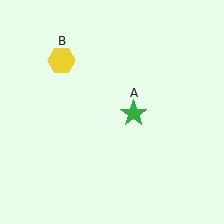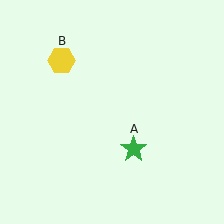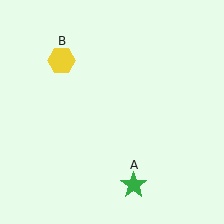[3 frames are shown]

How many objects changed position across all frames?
1 object changed position: green star (object A).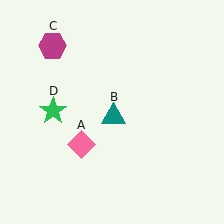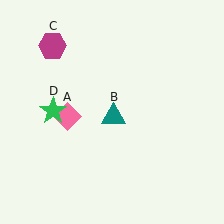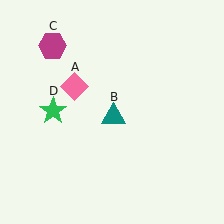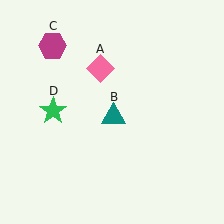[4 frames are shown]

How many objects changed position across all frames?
1 object changed position: pink diamond (object A).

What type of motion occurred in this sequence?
The pink diamond (object A) rotated clockwise around the center of the scene.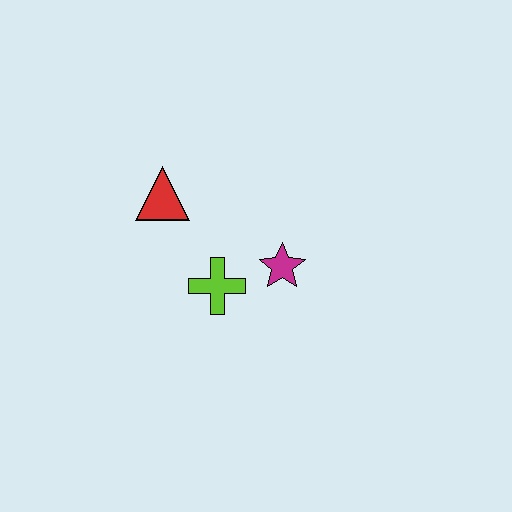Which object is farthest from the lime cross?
The red triangle is farthest from the lime cross.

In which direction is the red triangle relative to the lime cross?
The red triangle is above the lime cross.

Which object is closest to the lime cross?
The magenta star is closest to the lime cross.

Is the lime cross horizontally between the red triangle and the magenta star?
Yes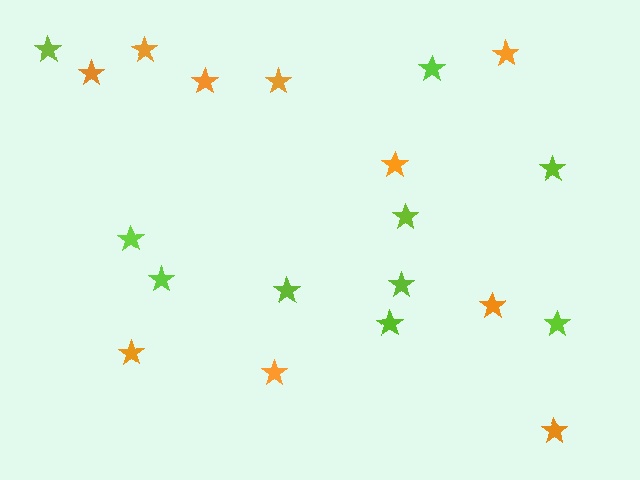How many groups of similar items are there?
There are 2 groups: one group of lime stars (10) and one group of orange stars (10).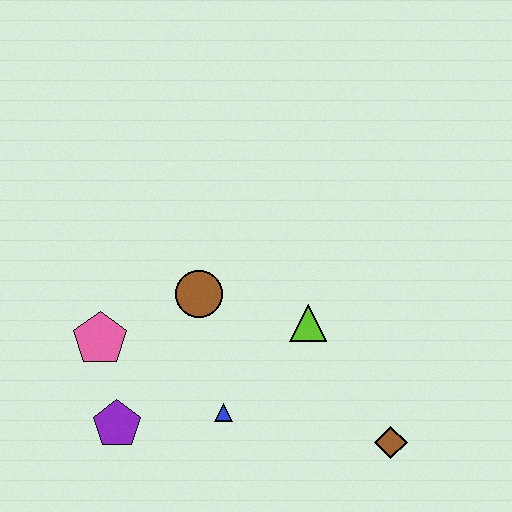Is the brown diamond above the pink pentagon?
No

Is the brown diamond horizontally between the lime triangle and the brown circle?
No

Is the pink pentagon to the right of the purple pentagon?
No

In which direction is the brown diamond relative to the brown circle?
The brown diamond is to the right of the brown circle.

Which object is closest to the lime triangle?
The brown circle is closest to the lime triangle.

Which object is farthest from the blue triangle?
The brown diamond is farthest from the blue triangle.